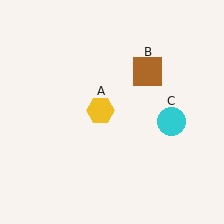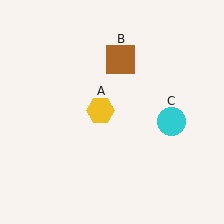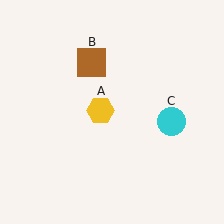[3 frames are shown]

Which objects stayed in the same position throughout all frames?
Yellow hexagon (object A) and cyan circle (object C) remained stationary.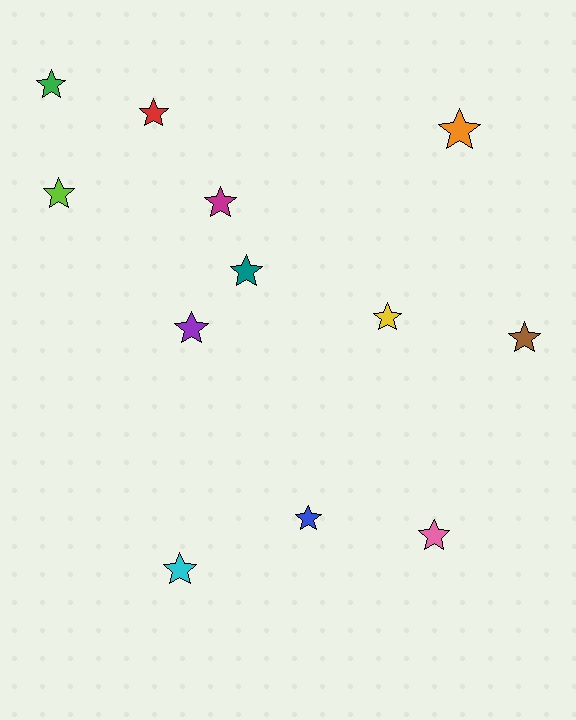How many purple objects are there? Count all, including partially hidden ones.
There is 1 purple object.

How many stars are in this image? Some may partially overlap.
There are 12 stars.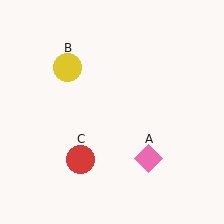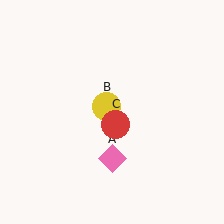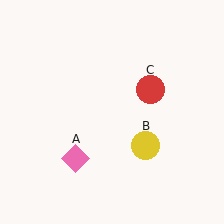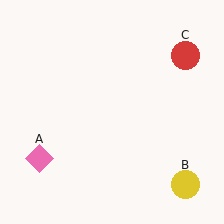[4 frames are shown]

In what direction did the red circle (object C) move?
The red circle (object C) moved up and to the right.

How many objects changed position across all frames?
3 objects changed position: pink diamond (object A), yellow circle (object B), red circle (object C).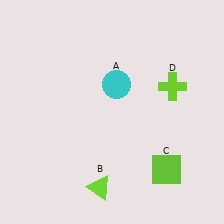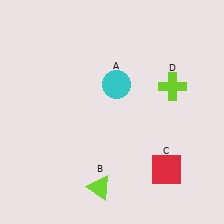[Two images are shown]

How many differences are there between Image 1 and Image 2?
There is 1 difference between the two images.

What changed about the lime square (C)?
In Image 1, C is lime. In Image 2, it changed to red.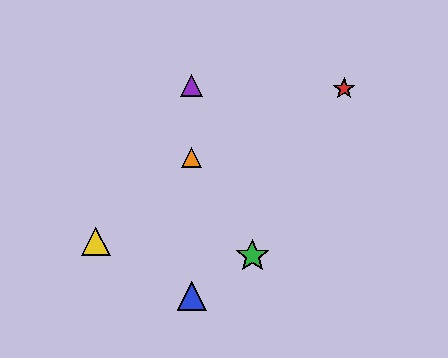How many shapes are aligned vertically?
3 shapes (the blue triangle, the purple triangle, the orange triangle) are aligned vertically.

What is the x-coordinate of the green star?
The green star is at x≈252.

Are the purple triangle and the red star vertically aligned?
No, the purple triangle is at x≈192 and the red star is at x≈344.